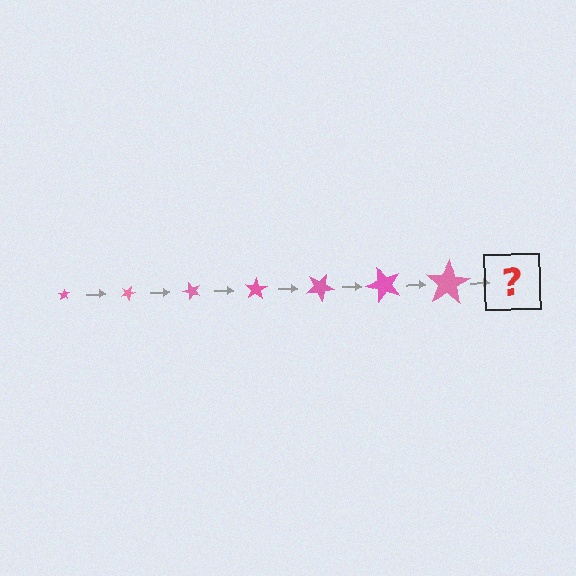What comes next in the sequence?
The next element should be a star, larger than the previous one and rotated 175 degrees from the start.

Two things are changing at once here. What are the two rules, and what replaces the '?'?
The two rules are that the star grows larger each step and it rotates 25 degrees each step. The '?' should be a star, larger than the previous one and rotated 175 degrees from the start.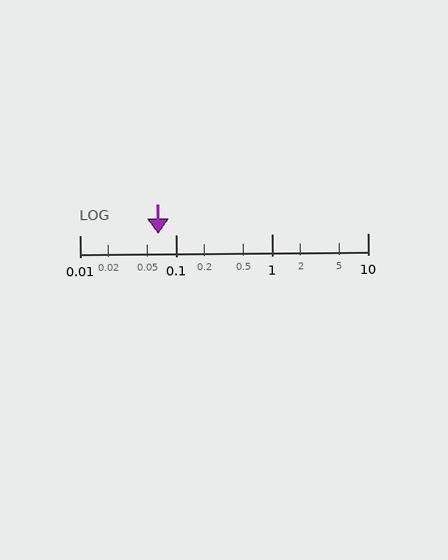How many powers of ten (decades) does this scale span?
The scale spans 3 decades, from 0.01 to 10.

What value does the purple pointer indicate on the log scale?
The pointer indicates approximately 0.065.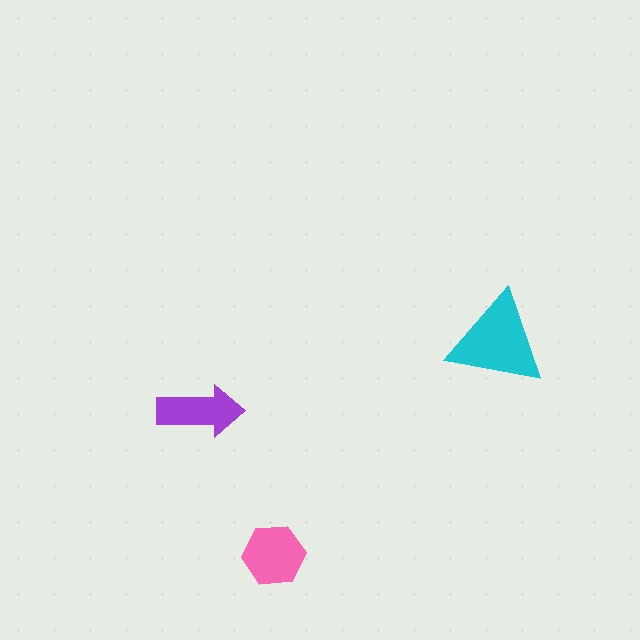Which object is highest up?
The cyan triangle is topmost.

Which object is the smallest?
The purple arrow.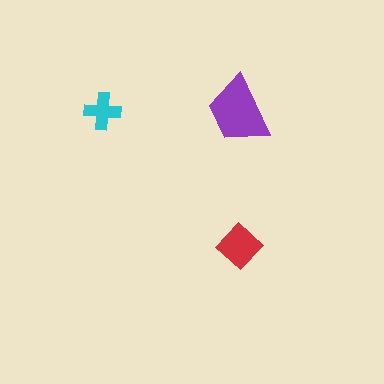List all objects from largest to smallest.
The purple trapezoid, the red diamond, the cyan cross.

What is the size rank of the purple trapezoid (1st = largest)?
1st.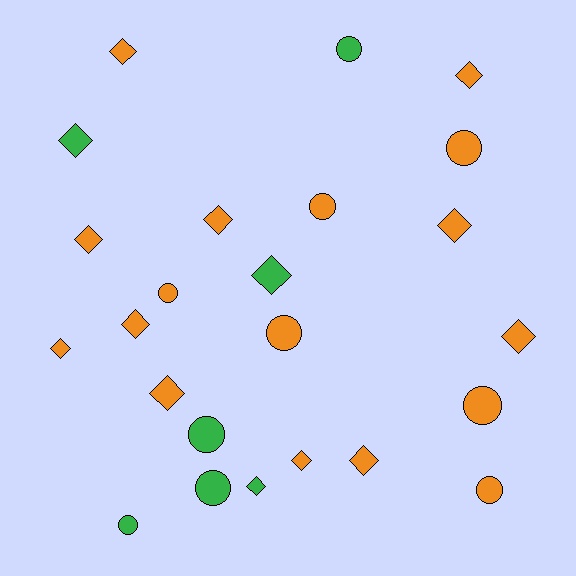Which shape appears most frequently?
Diamond, with 14 objects.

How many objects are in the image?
There are 24 objects.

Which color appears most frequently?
Orange, with 17 objects.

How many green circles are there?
There are 4 green circles.